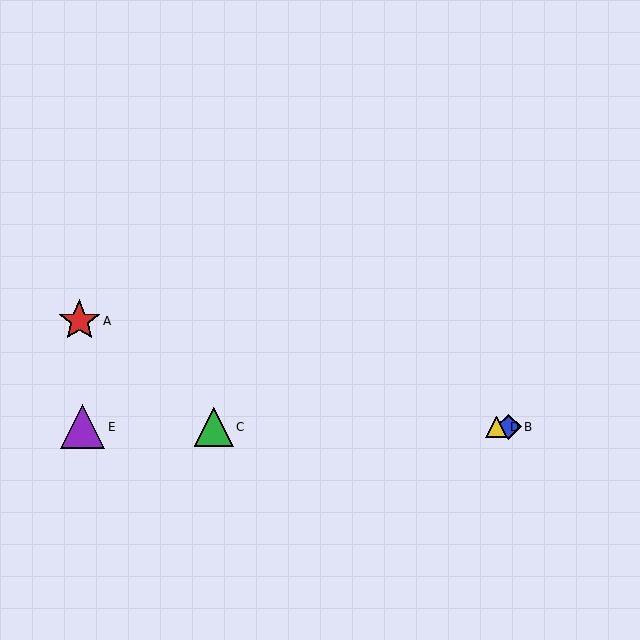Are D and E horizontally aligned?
Yes, both are at y≈427.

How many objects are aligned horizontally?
4 objects (B, C, D, E) are aligned horizontally.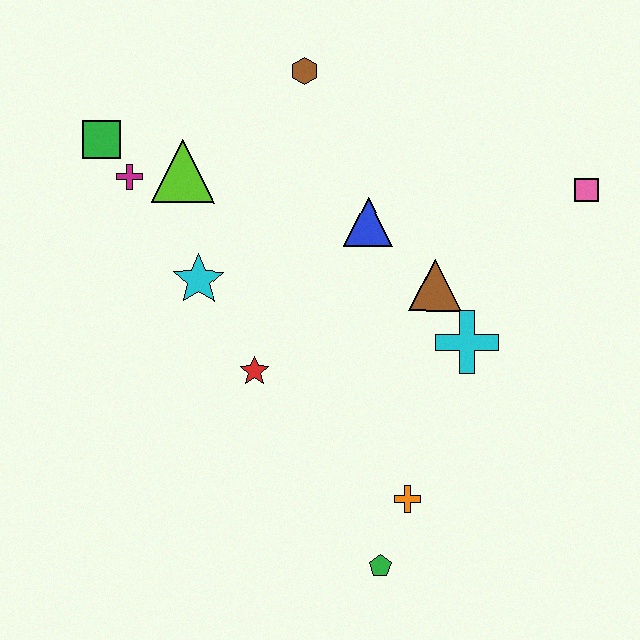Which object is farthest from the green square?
The green pentagon is farthest from the green square.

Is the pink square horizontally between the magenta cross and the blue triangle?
No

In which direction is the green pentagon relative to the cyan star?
The green pentagon is below the cyan star.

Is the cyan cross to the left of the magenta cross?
No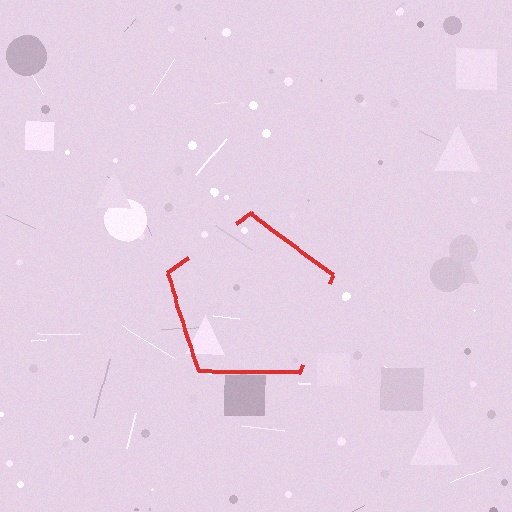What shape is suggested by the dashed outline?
The dashed outline suggests a pentagon.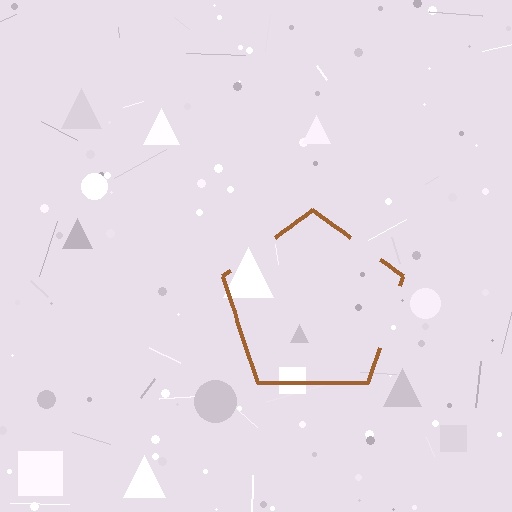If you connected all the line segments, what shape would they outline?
They would outline a pentagon.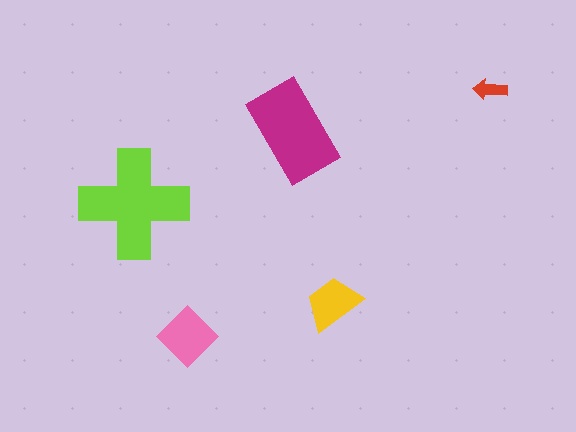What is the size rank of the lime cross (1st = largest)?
1st.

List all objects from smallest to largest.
The red arrow, the yellow trapezoid, the pink diamond, the magenta rectangle, the lime cross.